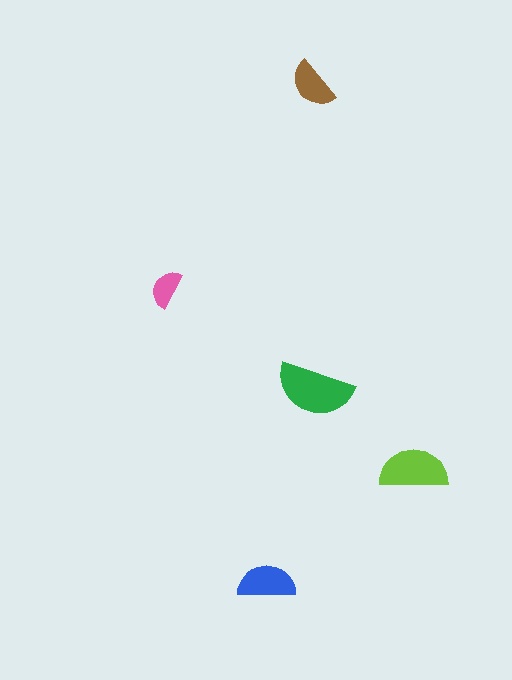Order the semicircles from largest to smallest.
the green one, the lime one, the blue one, the brown one, the pink one.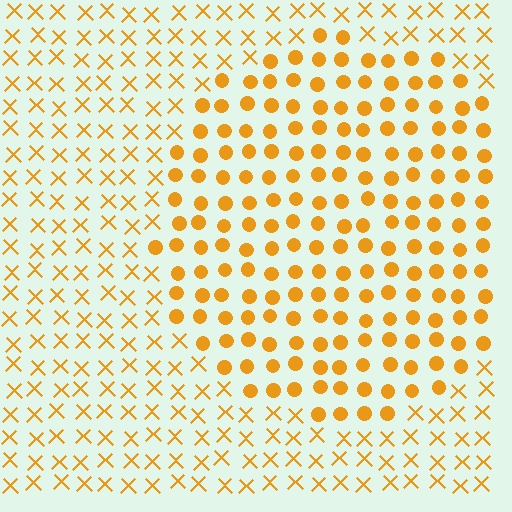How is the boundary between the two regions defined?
The boundary is defined by a change in element shape: circles inside vs. X marks outside. All elements share the same color and spacing.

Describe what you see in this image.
The image is filled with small orange elements arranged in a uniform grid. A circle-shaped region contains circles, while the surrounding area contains X marks. The boundary is defined purely by the change in element shape.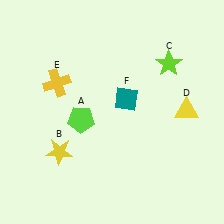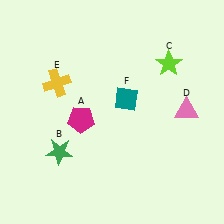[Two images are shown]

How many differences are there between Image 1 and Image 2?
There are 3 differences between the two images.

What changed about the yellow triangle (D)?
In Image 1, D is yellow. In Image 2, it changed to pink.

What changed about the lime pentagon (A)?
In Image 1, A is lime. In Image 2, it changed to magenta.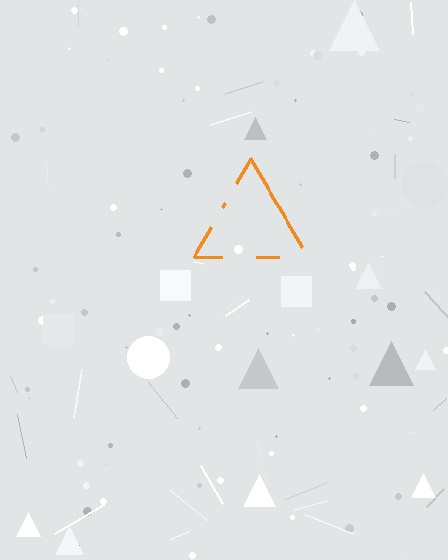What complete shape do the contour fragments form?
The contour fragments form a triangle.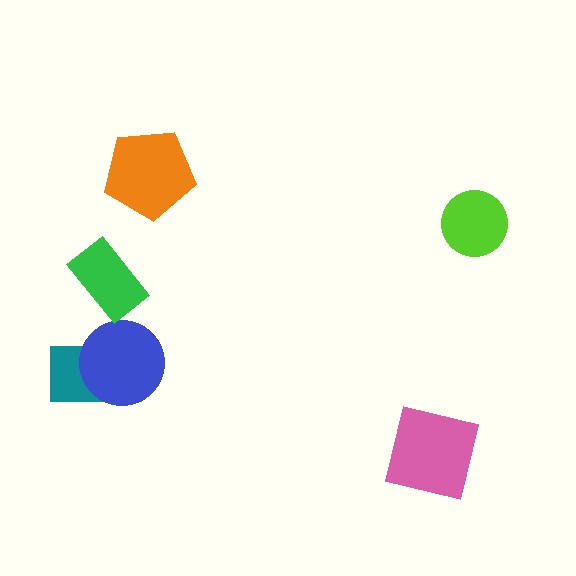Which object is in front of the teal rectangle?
The blue circle is in front of the teal rectangle.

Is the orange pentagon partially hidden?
No, no other shape covers it.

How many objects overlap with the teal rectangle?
1 object overlaps with the teal rectangle.